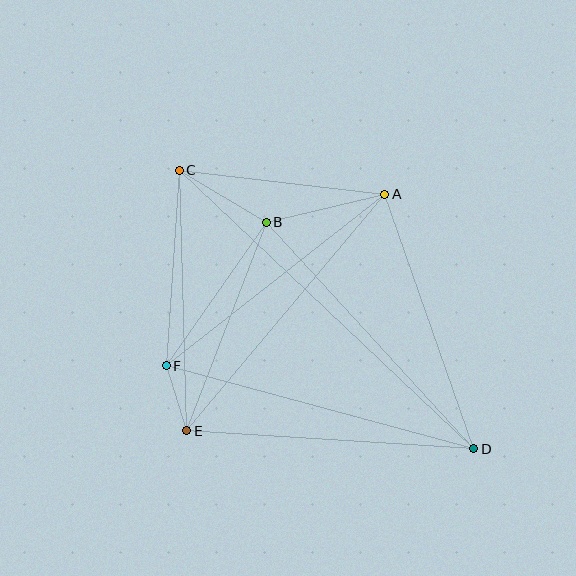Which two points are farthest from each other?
Points C and D are farthest from each other.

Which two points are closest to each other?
Points E and F are closest to each other.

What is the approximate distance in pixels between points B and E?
The distance between B and E is approximately 223 pixels.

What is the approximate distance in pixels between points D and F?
The distance between D and F is approximately 319 pixels.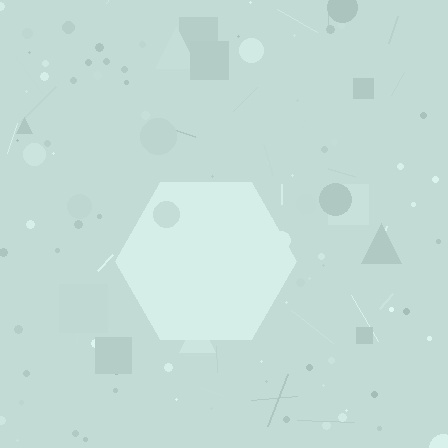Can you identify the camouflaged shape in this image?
The camouflaged shape is a hexagon.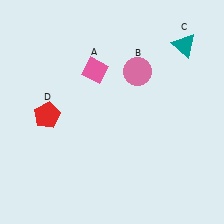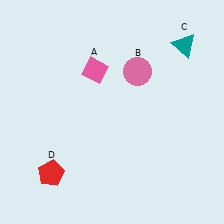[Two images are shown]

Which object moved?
The red pentagon (D) moved down.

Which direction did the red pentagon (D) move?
The red pentagon (D) moved down.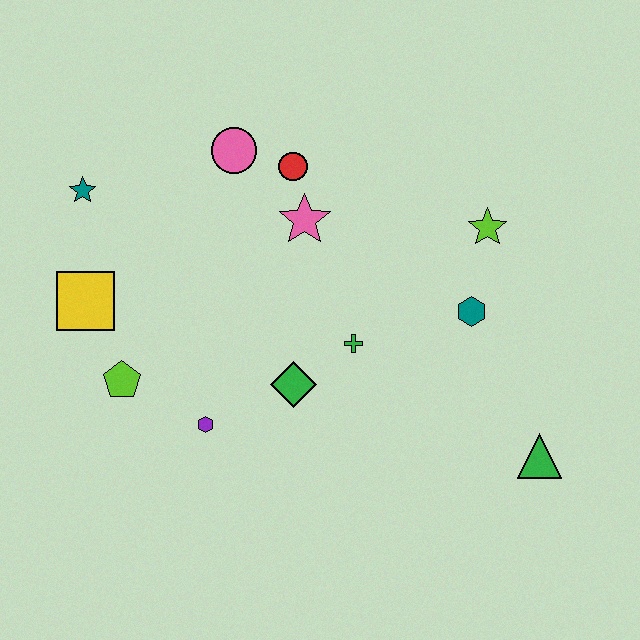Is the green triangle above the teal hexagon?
No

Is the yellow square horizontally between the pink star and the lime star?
No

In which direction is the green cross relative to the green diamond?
The green cross is to the right of the green diamond.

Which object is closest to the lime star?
The teal hexagon is closest to the lime star.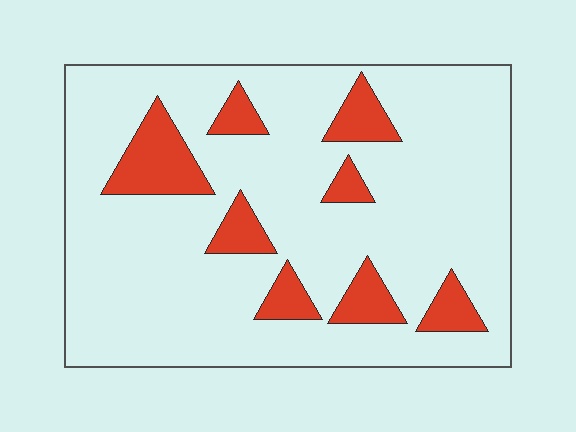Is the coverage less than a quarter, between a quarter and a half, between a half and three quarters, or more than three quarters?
Less than a quarter.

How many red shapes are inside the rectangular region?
8.